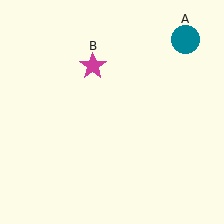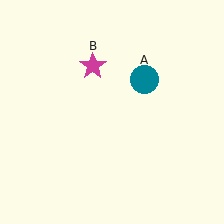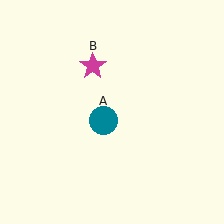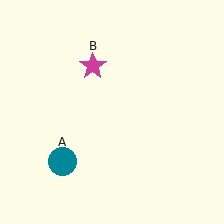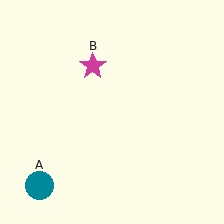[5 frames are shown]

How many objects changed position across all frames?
1 object changed position: teal circle (object A).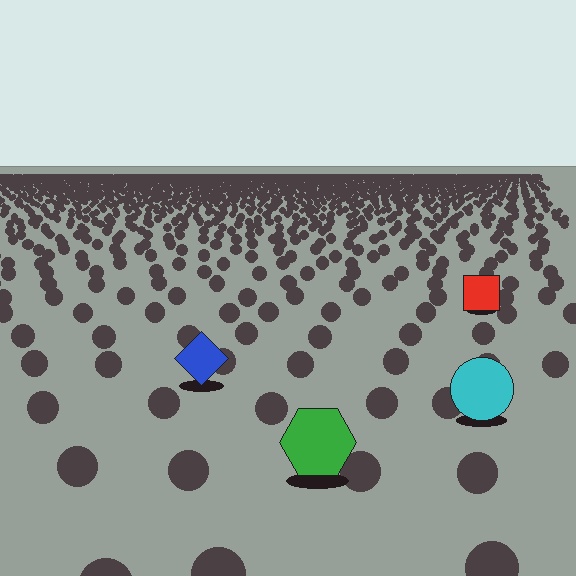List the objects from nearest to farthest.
From nearest to farthest: the green hexagon, the cyan circle, the blue diamond, the red square.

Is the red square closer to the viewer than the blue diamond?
No. The blue diamond is closer — you can tell from the texture gradient: the ground texture is coarser near it.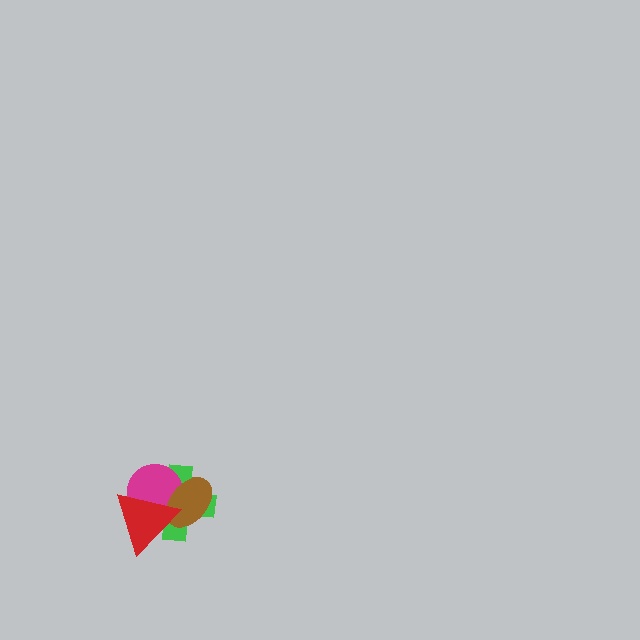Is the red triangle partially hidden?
No, no other shape covers it.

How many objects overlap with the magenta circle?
3 objects overlap with the magenta circle.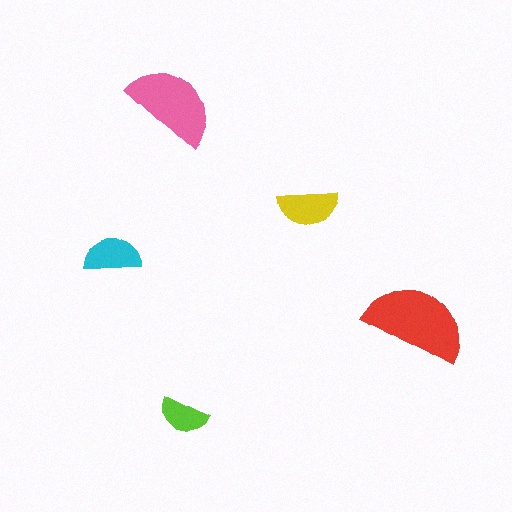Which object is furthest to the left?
The cyan semicircle is leftmost.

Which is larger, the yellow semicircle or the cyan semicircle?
The yellow one.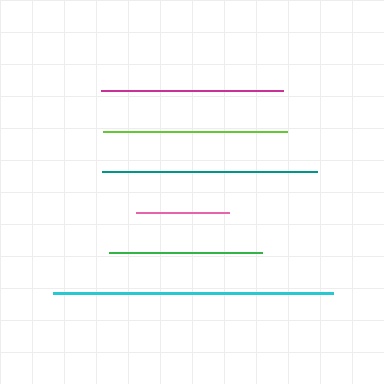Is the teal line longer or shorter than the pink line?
The teal line is longer than the pink line.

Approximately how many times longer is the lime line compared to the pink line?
The lime line is approximately 2.0 times the length of the pink line.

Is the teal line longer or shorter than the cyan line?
The cyan line is longer than the teal line.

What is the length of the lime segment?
The lime segment is approximately 184 pixels long.